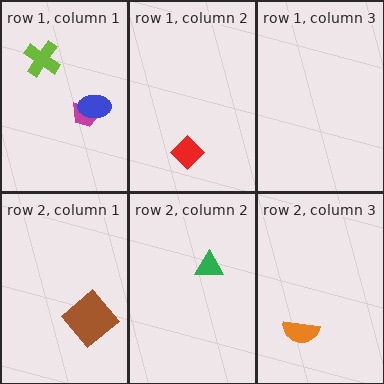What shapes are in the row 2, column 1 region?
The brown diamond.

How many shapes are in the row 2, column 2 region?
1.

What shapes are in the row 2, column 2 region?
The green triangle.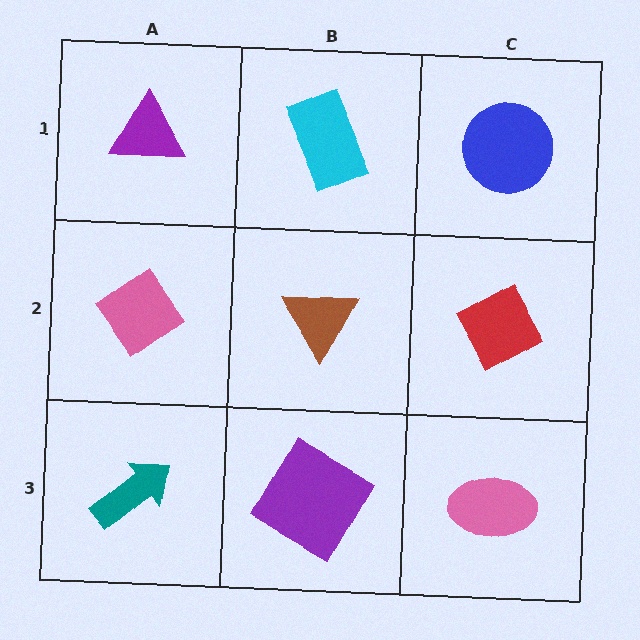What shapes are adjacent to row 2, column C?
A blue circle (row 1, column C), a pink ellipse (row 3, column C), a brown triangle (row 2, column B).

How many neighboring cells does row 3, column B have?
3.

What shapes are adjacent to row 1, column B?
A brown triangle (row 2, column B), a purple triangle (row 1, column A), a blue circle (row 1, column C).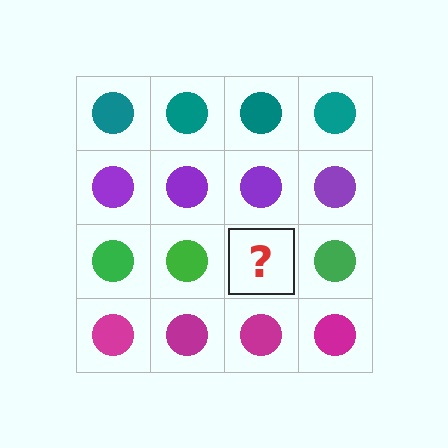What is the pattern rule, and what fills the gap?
The rule is that each row has a consistent color. The gap should be filled with a green circle.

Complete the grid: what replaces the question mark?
The question mark should be replaced with a green circle.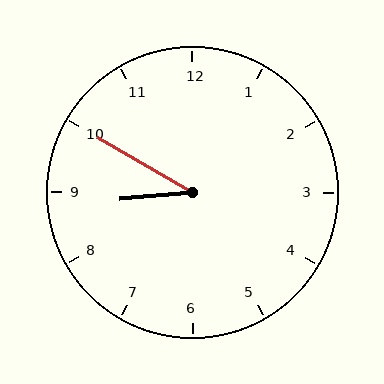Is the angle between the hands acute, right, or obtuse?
It is acute.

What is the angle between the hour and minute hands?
Approximately 35 degrees.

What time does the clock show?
8:50.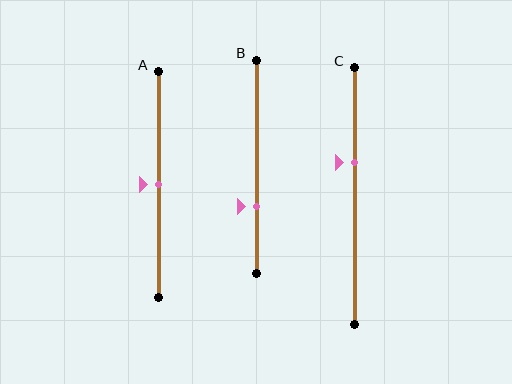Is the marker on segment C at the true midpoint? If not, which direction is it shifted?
No, the marker on segment C is shifted upward by about 13% of the segment length.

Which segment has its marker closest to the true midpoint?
Segment A has its marker closest to the true midpoint.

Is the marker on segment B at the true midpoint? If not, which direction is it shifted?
No, the marker on segment B is shifted downward by about 19% of the segment length.